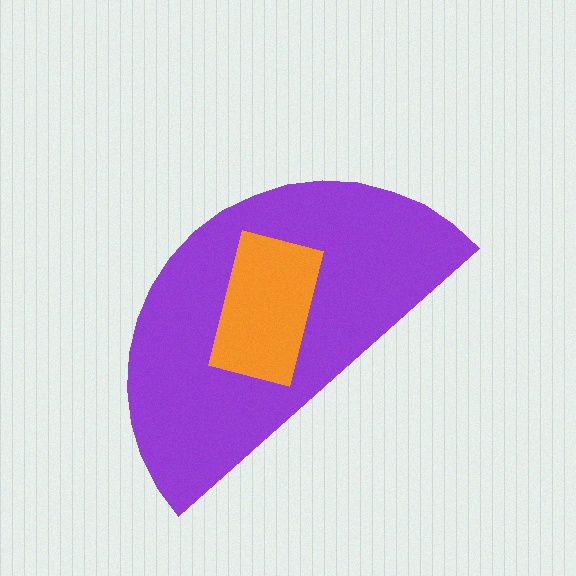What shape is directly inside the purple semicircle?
The orange rectangle.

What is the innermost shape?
The orange rectangle.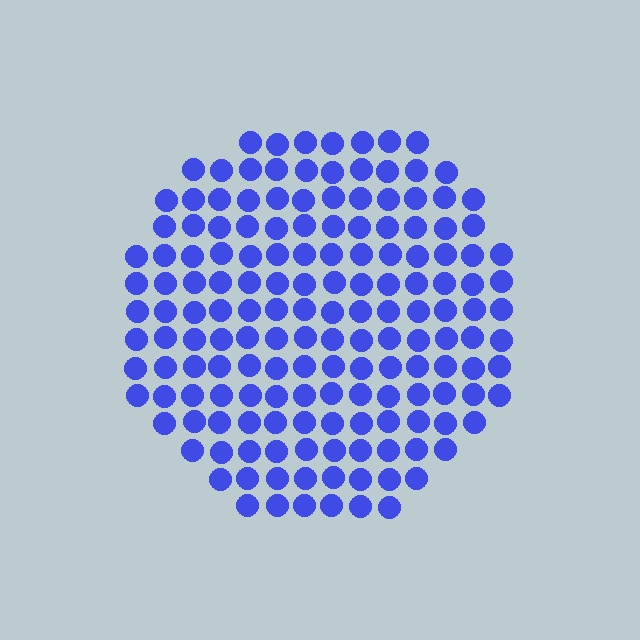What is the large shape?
The large shape is a circle.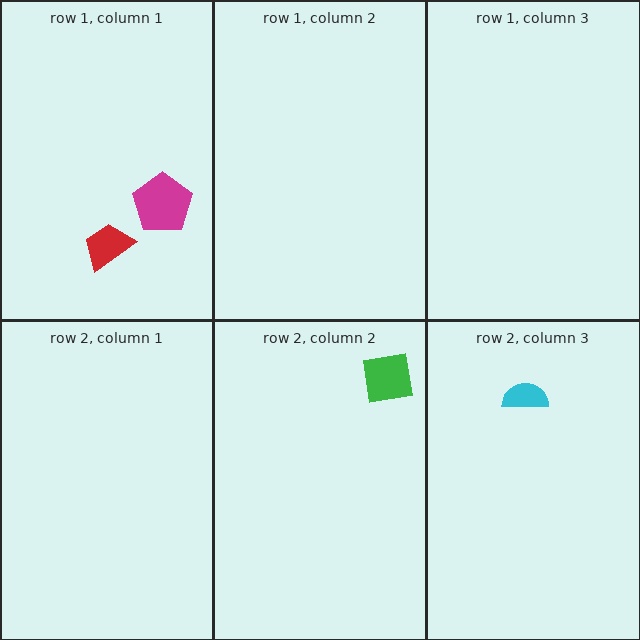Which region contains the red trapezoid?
The row 1, column 1 region.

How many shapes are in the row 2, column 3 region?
1.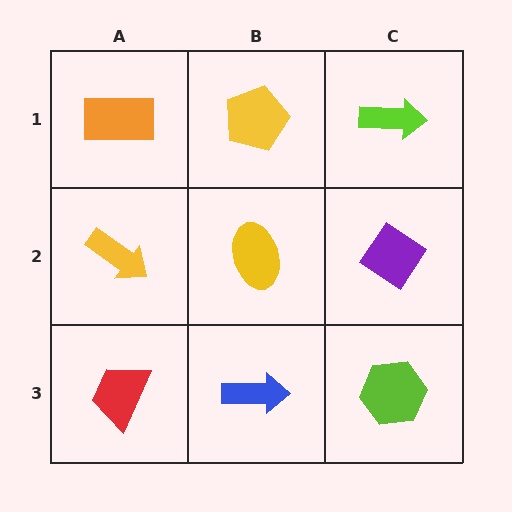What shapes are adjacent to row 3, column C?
A purple diamond (row 2, column C), a blue arrow (row 3, column B).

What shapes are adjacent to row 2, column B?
A yellow pentagon (row 1, column B), a blue arrow (row 3, column B), a yellow arrow (row 2, column A), a purple diamond (row 2, column C).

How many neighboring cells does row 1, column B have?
3.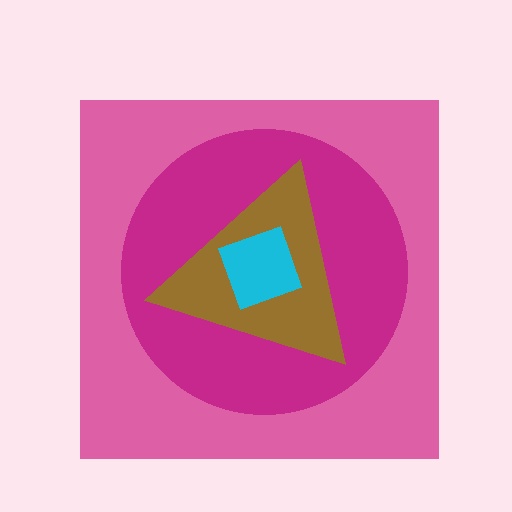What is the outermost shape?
The pink square.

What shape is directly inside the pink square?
The magenta circle.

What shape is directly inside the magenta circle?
The brown triangle.